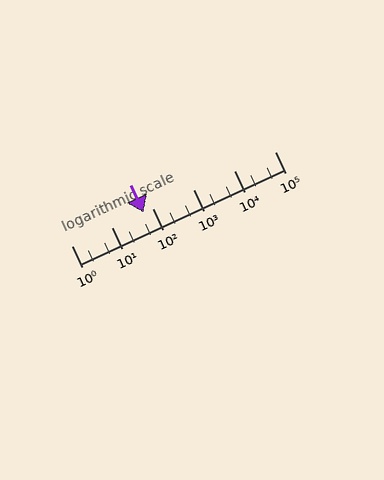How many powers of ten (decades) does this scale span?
The scale spans 5 decades, from 1 to 100000.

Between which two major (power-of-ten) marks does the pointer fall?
The pointer is between 10 and 100.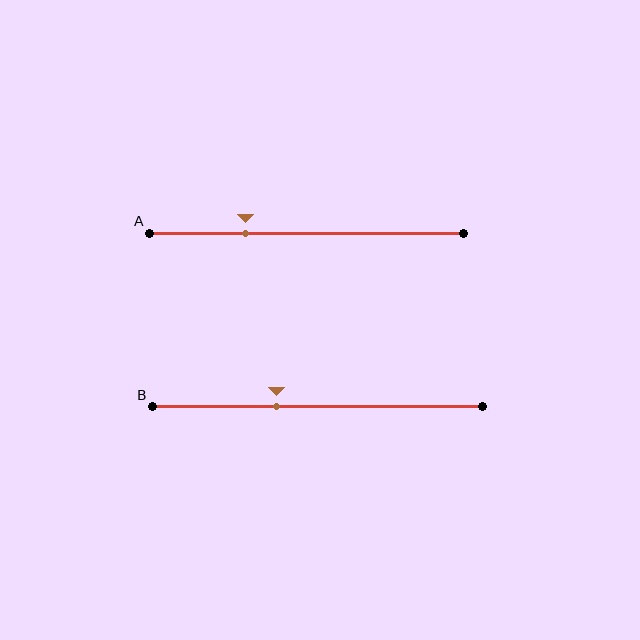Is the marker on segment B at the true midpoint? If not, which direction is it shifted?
No, the marker on segment B is shifted to the left by about 12% of the segment length.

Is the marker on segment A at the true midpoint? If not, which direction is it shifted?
No, the marker on segment A is shifted to the left by about 20% of the segment length.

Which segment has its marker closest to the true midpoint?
Segment B has its marker closest to the true midpoint.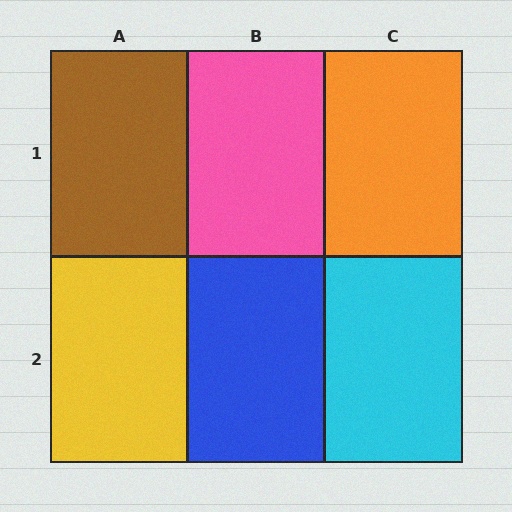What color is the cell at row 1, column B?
Pink.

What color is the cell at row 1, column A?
Brown.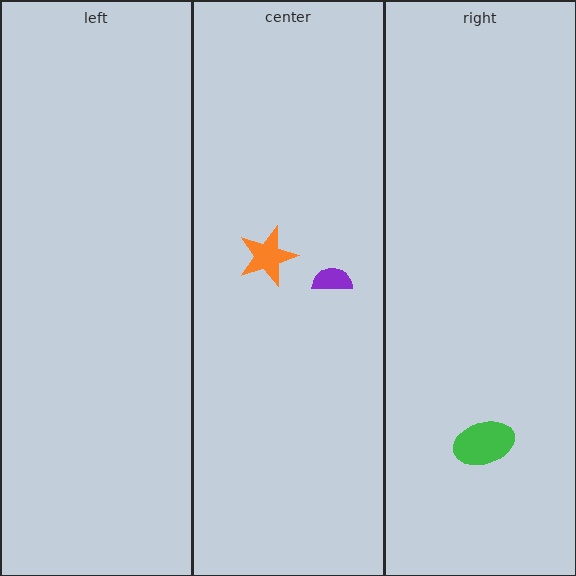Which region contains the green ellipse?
The right region.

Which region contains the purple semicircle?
The center region.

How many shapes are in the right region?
1.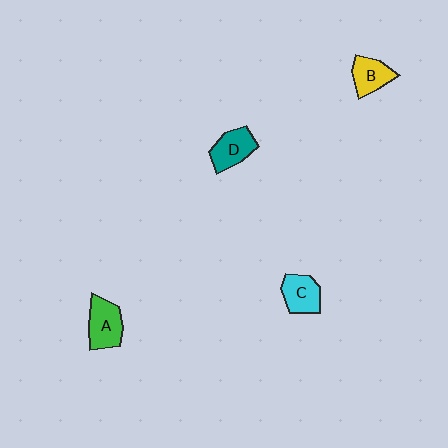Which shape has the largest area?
Shape A (green).